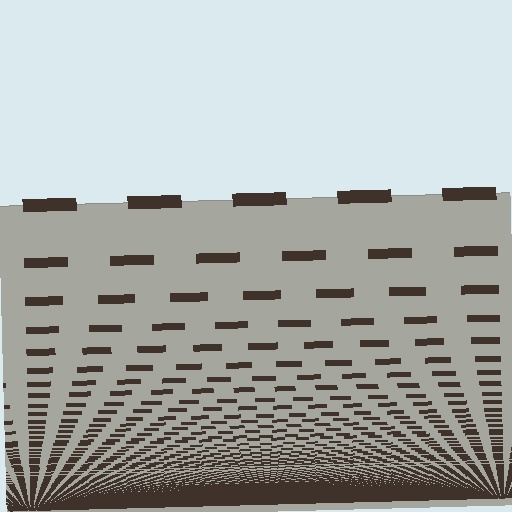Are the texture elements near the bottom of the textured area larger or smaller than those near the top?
Smaller. The gradient is inverted — elements near the bottom are smaller and denser.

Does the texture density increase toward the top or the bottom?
Density increases toward the bottom.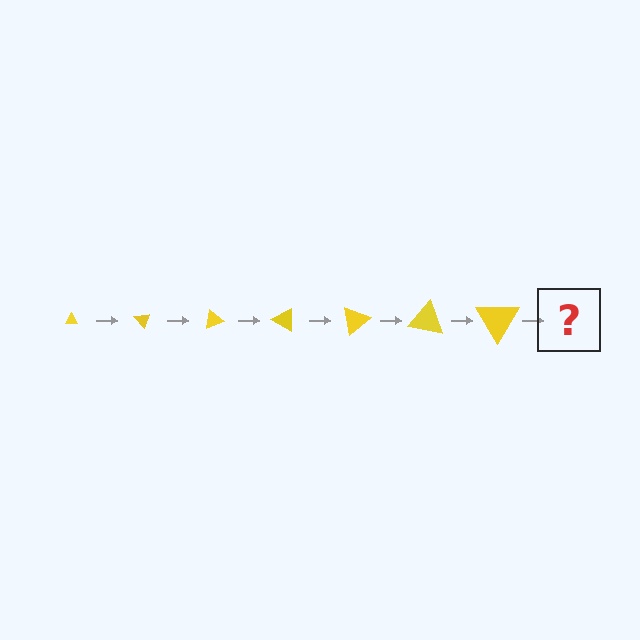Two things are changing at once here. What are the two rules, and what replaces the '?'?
The two rules are that the triangle grows larger each step and it rotates 50 degrees each step. The '?' should be a triangle, larger than the previous one and rotated 350 degrees from the start.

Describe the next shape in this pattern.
It should be a triangle, larger than the previous one and rotated 350 degrees from the start.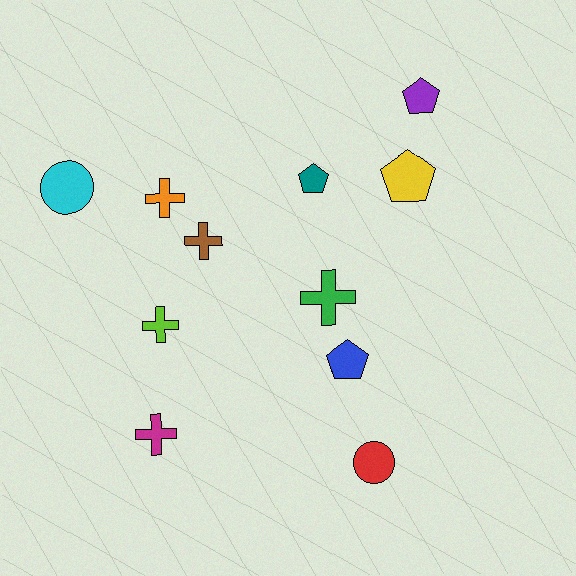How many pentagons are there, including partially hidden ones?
There are 4 pentagons.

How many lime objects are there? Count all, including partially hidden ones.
There is 1 lime object.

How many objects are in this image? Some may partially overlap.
There are 11 objects.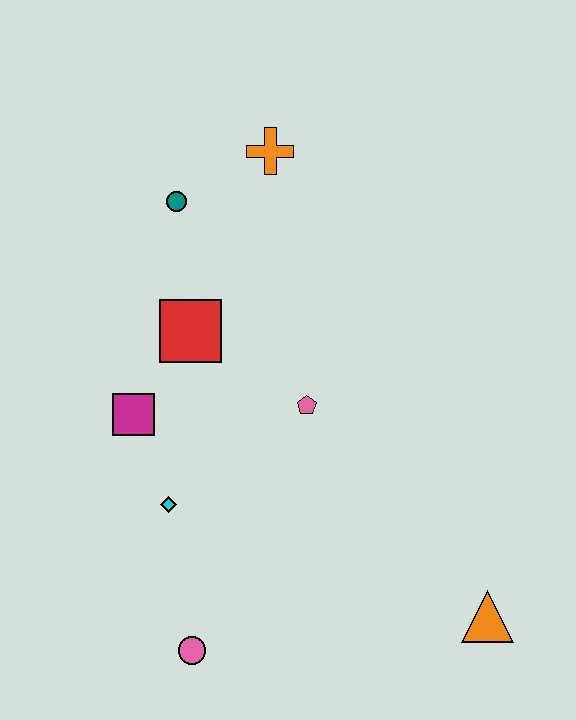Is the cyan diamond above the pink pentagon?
No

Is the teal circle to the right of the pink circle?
No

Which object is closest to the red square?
The magenta square is closest to the red square.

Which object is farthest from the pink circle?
The orange cross is farthest from the pink circle.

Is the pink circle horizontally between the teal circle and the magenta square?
No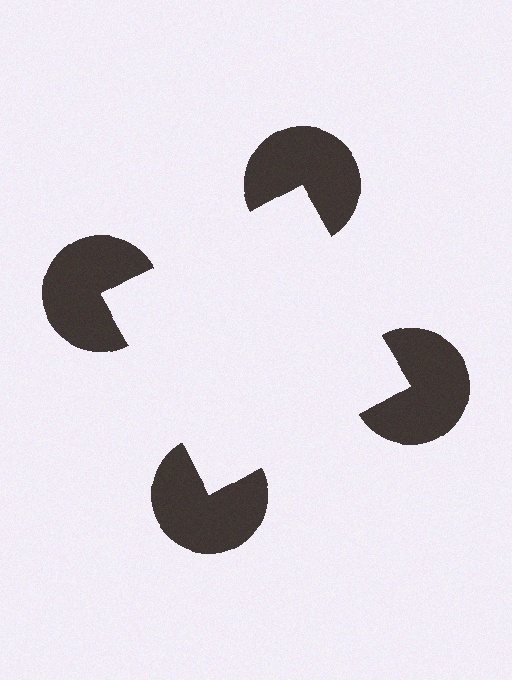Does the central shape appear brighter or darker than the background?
It typically appears slightly brighter than the background, even though no actual brightness change is drawn.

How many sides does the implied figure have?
4 sides.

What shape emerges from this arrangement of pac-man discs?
An illusory square — its edges are inferred from the aligned wedge cuts in the pac-man discs, not physically drawn.